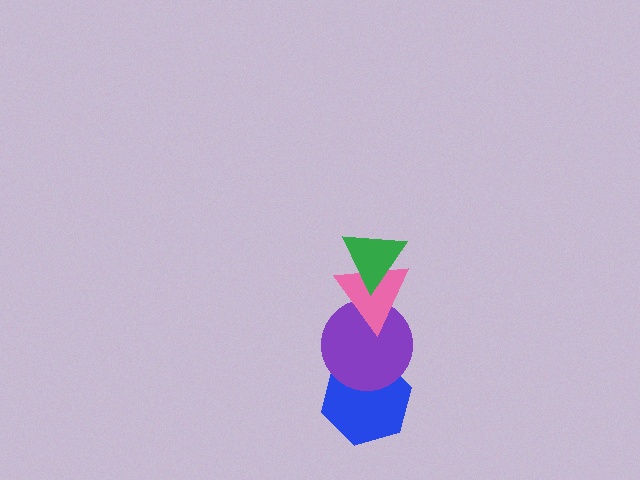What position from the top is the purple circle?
The purple circle is 3rd from the top.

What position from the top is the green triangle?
The green triangle is 1st from the top.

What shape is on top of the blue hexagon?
The purple circle is on top of the blue hexagon.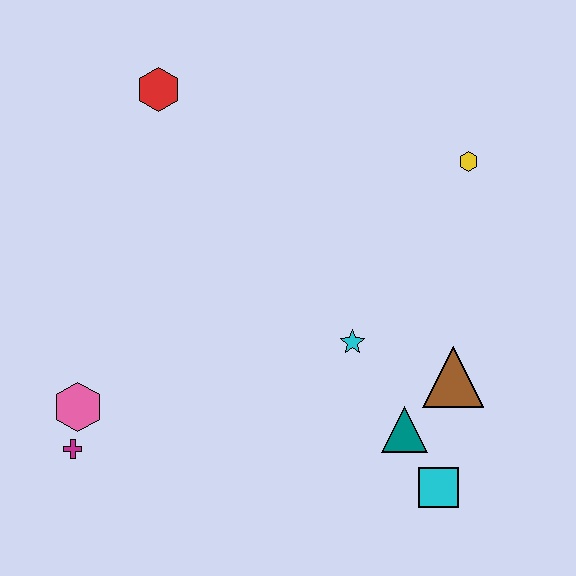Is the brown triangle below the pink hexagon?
No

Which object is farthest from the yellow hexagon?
The magenta cross is farthest from the yellow hexagon.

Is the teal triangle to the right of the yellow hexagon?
No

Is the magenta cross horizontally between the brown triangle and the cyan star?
No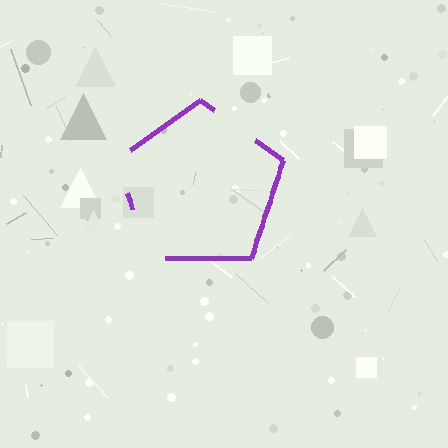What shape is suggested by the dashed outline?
The dashed outline suggests a pentagon.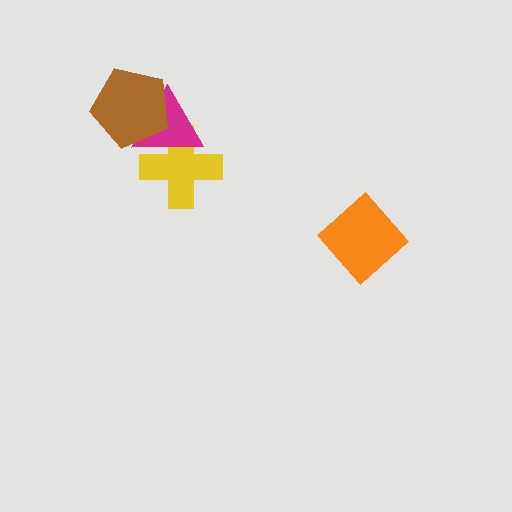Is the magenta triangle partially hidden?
Yes, it is partially covered by another shape.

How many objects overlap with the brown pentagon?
1 object overlaps with the brown pentagon.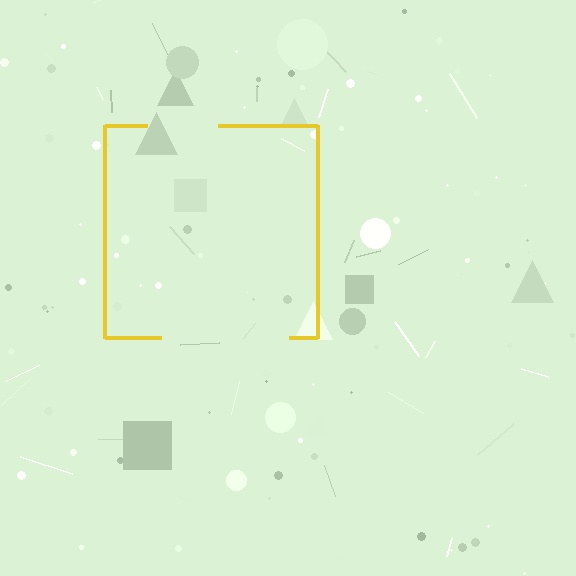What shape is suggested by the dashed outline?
The dashed outline suggests a square.